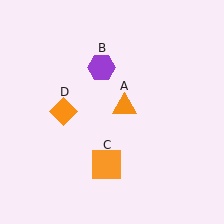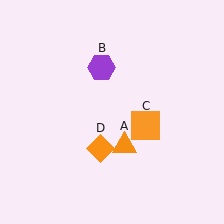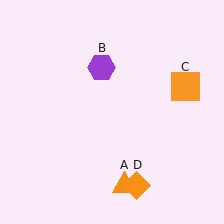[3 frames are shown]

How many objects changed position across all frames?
3 objects changed position: orange triangle (object A), orange square (object C), orange diamond (object D).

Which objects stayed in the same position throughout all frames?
Purple hexagon (object B) remained stationary.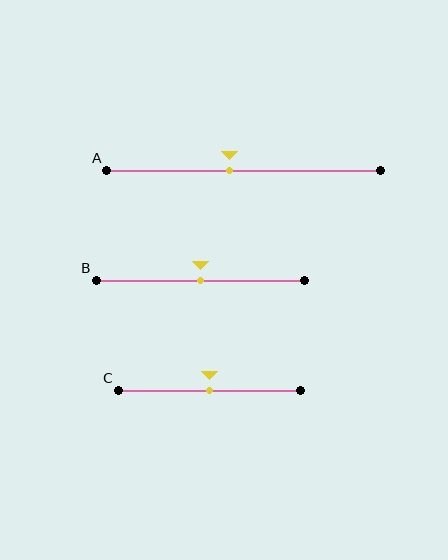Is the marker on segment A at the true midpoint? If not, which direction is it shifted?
No, the marker on segment A is shifted to the left by about 5% of the segment length.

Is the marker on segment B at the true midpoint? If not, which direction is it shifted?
Yes, the marker on segment B is at the true midpoint.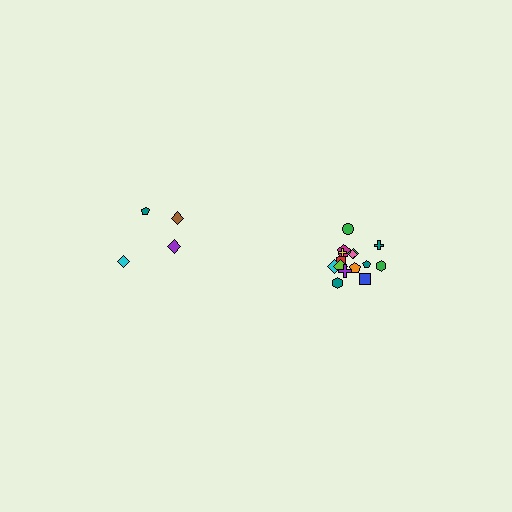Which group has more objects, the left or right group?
The right group.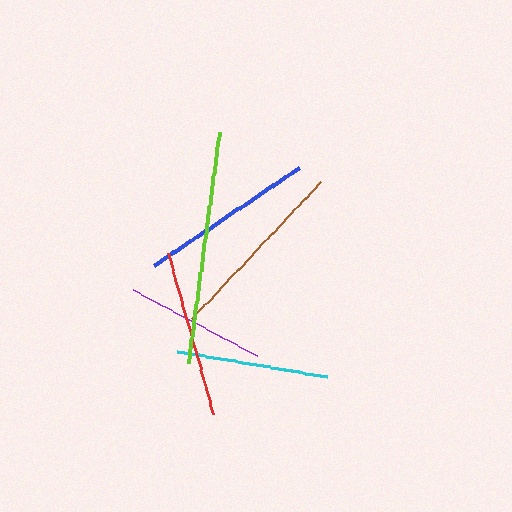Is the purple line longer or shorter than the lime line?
The lime line is longer than the purple line.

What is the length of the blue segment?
The blue segment is approximately 175 pixels long.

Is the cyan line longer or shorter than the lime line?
The lime line is longer than the cyan line.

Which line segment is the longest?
The lime line is the longest at approximately 233 pixels.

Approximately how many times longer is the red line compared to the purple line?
The red line is approximately 1.2 times the length of the purple line.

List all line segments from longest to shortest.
From longest to shortest: lime, brown, blue, red, cyan, purple.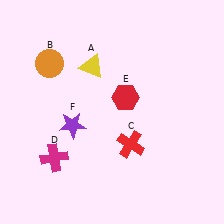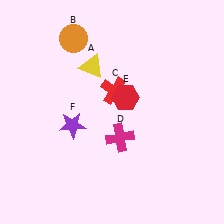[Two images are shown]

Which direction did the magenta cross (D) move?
The magenta cross (D) moved right.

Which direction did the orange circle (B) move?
The orange circle (B) moved up.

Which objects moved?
The objects that moved are: the orange circle (B), the red cross (C), the magenta cross (D).